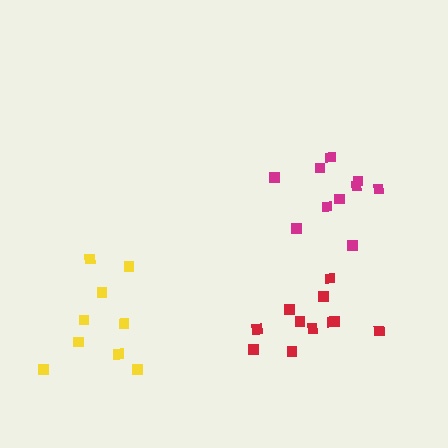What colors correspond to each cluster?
The clusters are colored: magenta, red, yellow.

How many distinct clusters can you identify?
There are 3 distinct clusters.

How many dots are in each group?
Group 1: 10 dots, Group 2: 11 dots, Group 3: 10 dots (31 total).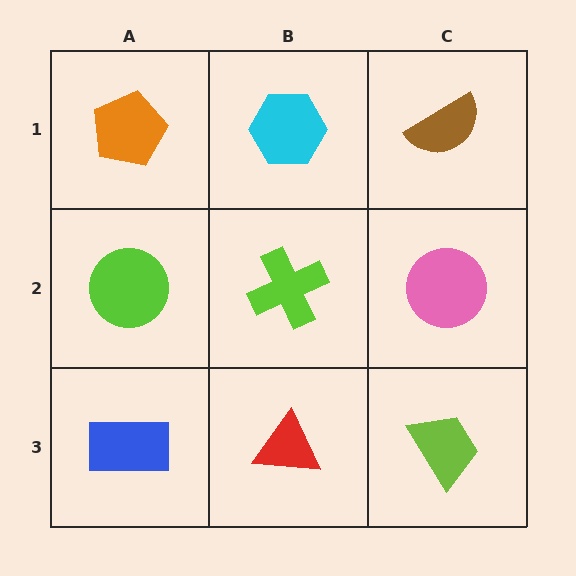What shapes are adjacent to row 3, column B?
A lime cross (row 2, column B), a blue rectangle (row 3, column A), a lime trapezoid (row 3, column C).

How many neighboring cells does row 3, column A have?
2.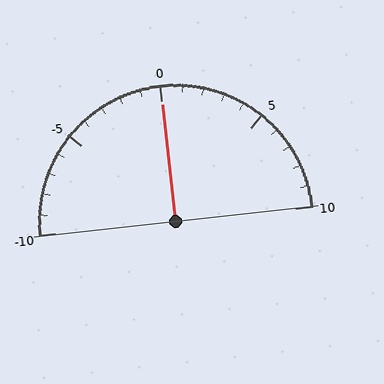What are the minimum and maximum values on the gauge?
The gauge ranges from -10 to 10.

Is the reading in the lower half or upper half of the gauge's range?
The reading is in the upper half of the range (-10 to 10).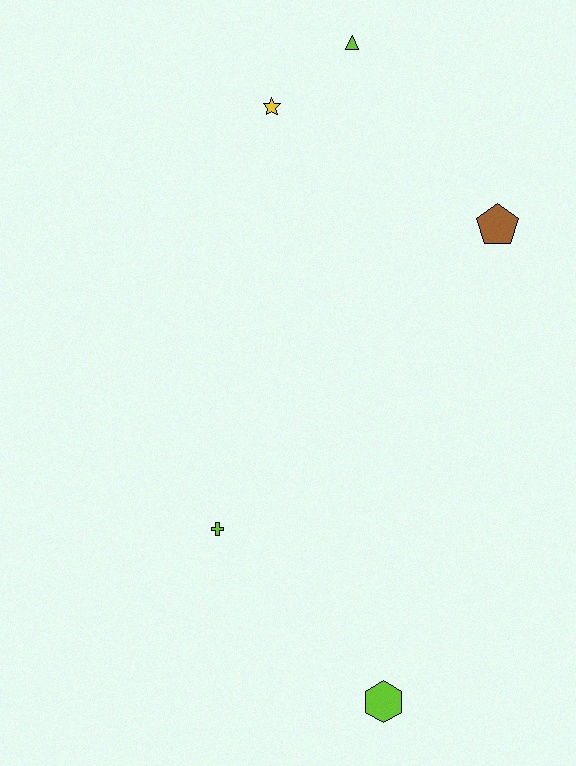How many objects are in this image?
There are 5 objects.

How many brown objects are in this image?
There is 1 brown object.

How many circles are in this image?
There are no circles.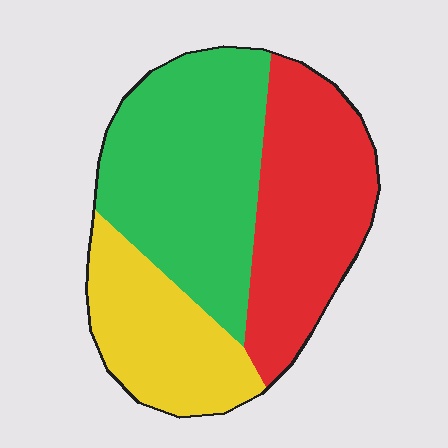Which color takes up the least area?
Yellow, at roughly 25%.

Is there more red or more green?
Green.